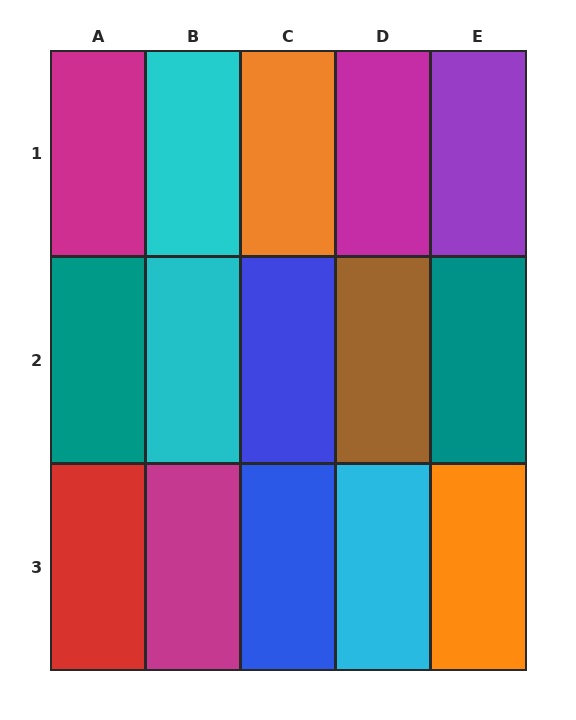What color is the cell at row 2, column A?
Teal.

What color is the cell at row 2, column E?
Teal.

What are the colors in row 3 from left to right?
Red, magenta, blue, cyan, orange.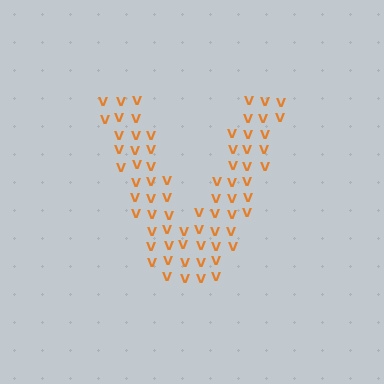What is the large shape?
The large shape is the letter V.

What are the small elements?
The small elements are letter V's.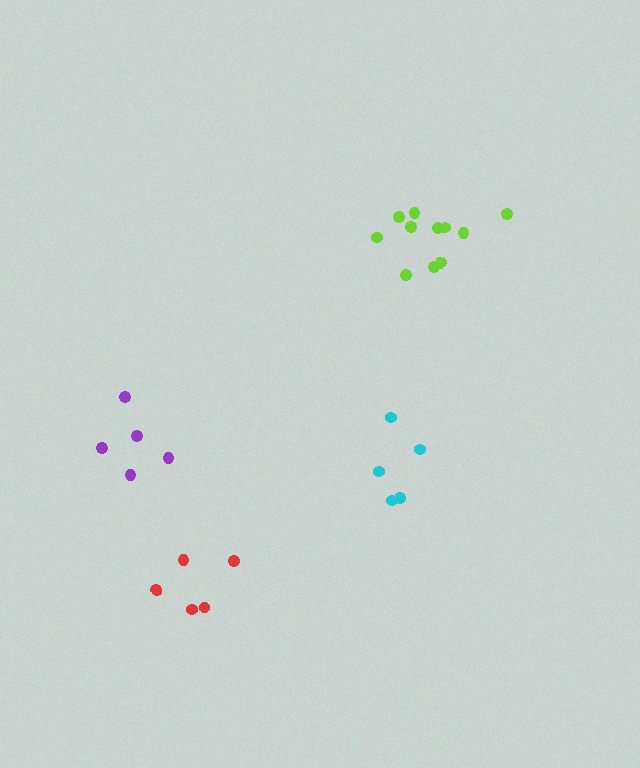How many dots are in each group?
Group 1: 11 dots, Group 2: 5 dots, Group 3: 5 dots, Group 4: 5 dots (26 total).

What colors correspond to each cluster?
The clusters are colored: lime, purple, red, cyan.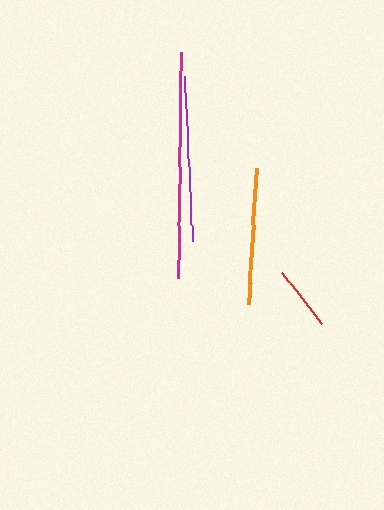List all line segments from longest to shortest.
From longest to shortest: magenta, purple, orange, red.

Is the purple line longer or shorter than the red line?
The purple line is longer than the red line.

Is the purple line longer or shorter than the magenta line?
The magenta line is longer than the purple line.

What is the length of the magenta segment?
The magenta segment is approximately 226 pixels long.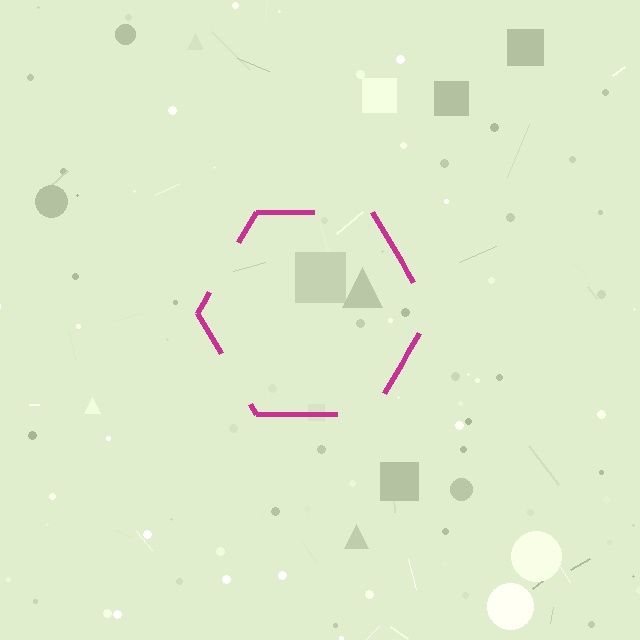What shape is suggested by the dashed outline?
The dashed outline suggests a hexagon.